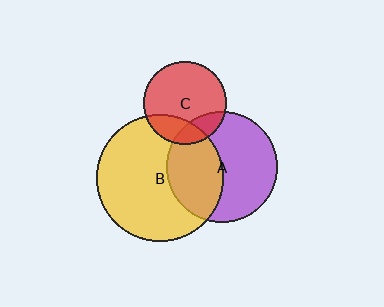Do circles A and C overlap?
Yes.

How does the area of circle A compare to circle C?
Approximately 1.8 times.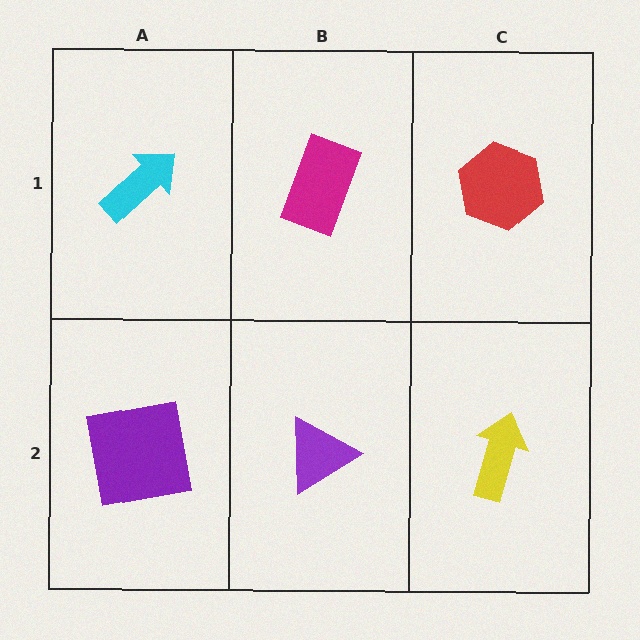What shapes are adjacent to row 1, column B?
A purple triangle (row 2, column B), a cyan arrow (row 1, column A), a red hexagon (row 1, column C).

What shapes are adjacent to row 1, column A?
A purple square (row 2, column A), a magenta rectangle (row 1, column B).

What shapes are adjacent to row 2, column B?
A magenta rectangle (row 1, column B), a purple square (row 2, column A), a yellow arrow (row 2, column C).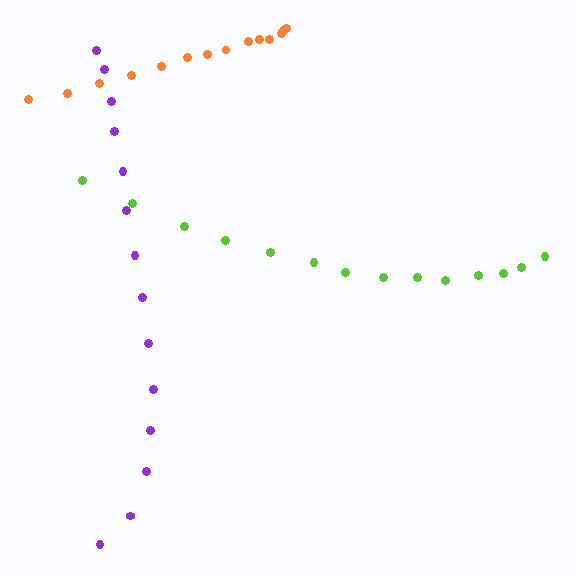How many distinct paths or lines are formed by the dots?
There are 3 distinct paths.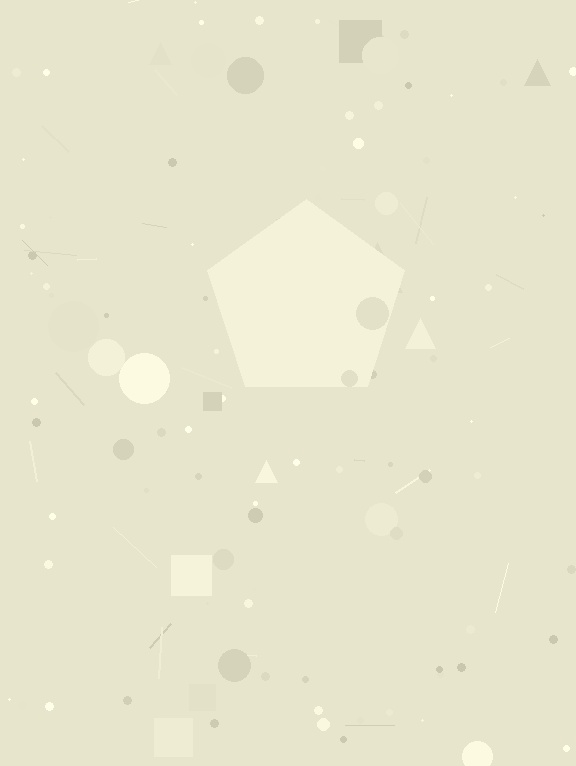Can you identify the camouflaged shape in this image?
The camouflaged shape is a pentagon.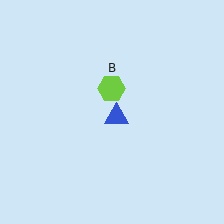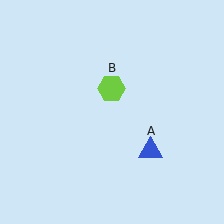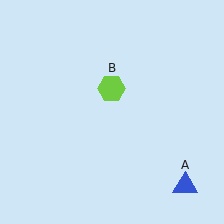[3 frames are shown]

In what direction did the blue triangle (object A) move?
The blue triangle (object A) moved down and to the right.